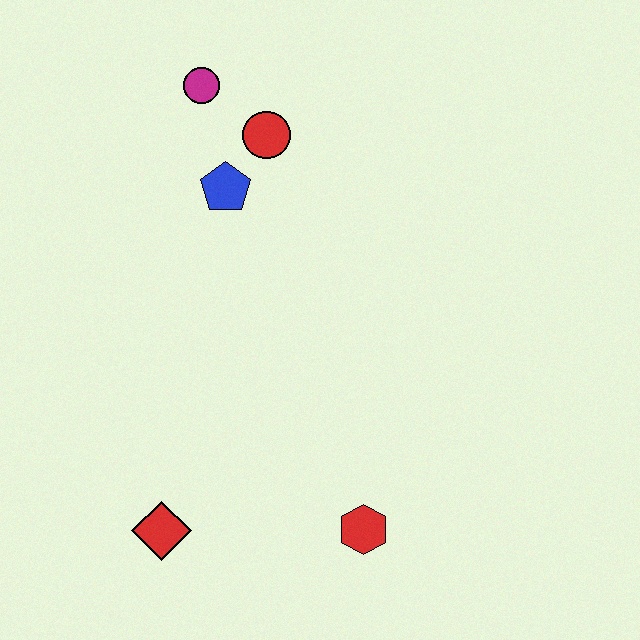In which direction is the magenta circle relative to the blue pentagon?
The magenta circle is above the blue pentagon.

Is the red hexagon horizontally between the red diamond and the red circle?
No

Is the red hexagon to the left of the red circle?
No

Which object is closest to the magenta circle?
The red circle is closest to the magenta circle.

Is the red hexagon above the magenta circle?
No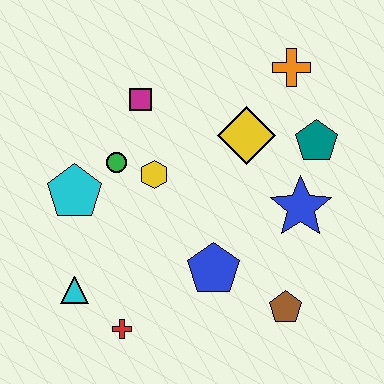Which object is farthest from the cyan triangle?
The orange cross is farthest from the cyan triangle.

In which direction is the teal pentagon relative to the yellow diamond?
The teal pentagon is to the right of the yellow diamond.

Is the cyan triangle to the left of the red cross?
Yes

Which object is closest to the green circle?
The yellow hexagon is closest to the green circle.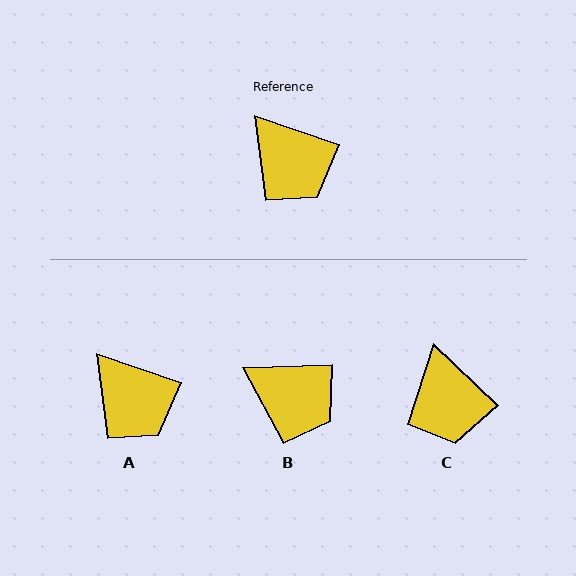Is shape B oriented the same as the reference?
No, it is off by about 21 degrees.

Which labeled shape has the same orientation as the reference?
A.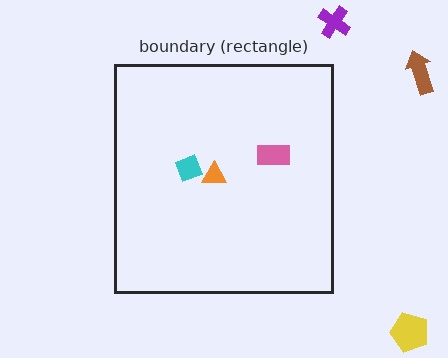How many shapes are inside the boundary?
3 inside, 3 outside.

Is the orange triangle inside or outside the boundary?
Inside.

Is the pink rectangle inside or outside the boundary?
Inside.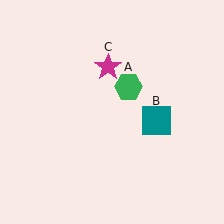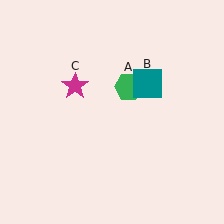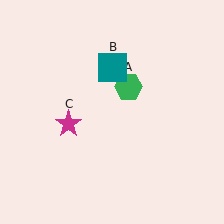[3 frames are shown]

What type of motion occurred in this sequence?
The teal square (object B), magenta star (object C) rotated counterclockwise around the center of the scene.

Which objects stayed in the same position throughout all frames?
Green hexagon (object A) remained stationary.